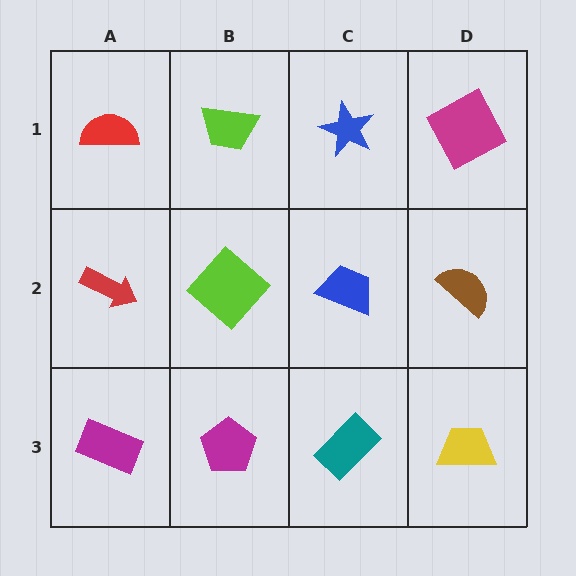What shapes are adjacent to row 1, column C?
A blue trapezoid (row 2, column C), a lime trapezoid (row 1, column B), a magenta square (row 1, column D).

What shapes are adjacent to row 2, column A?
A red semicircle (row 1, column A), a magenta rectangle (row 3, column A), a lime diamond (row 2, column B).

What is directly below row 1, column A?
A red arrow.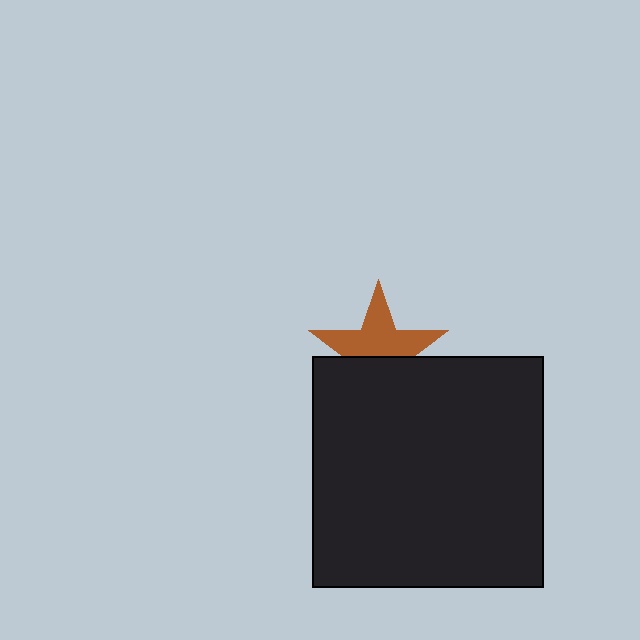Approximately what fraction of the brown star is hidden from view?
Roughly 43% of the brown star is hidden behind the black square.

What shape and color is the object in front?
The object in front is a black square.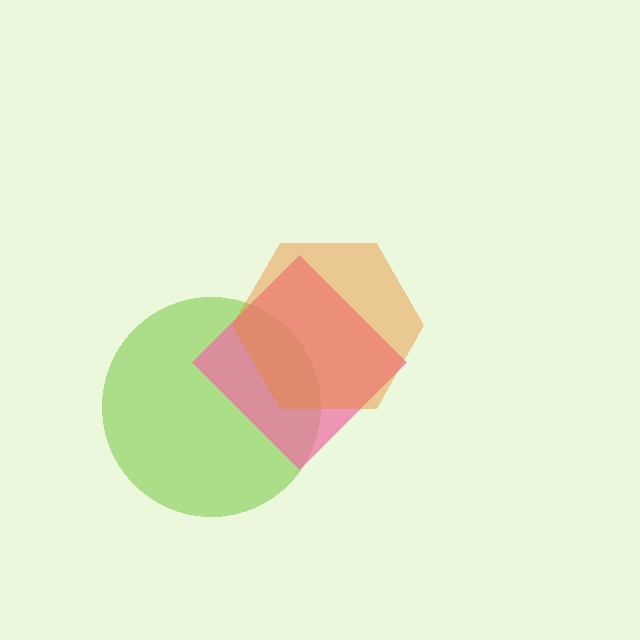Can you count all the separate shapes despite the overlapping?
Yes, there are 3 separate shapes.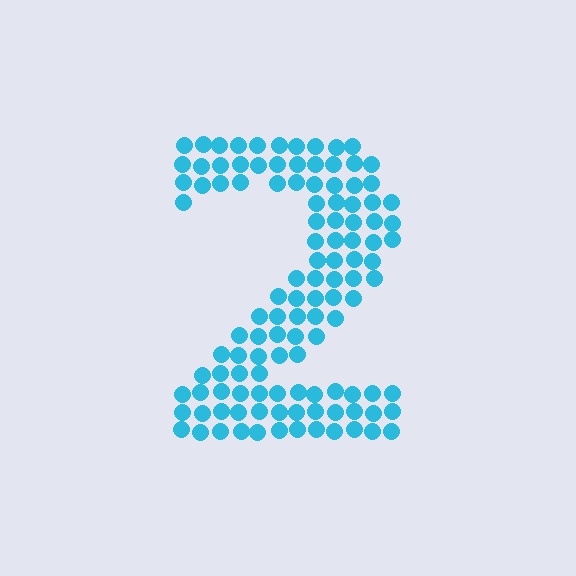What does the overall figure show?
The overall figure shows the digit 2.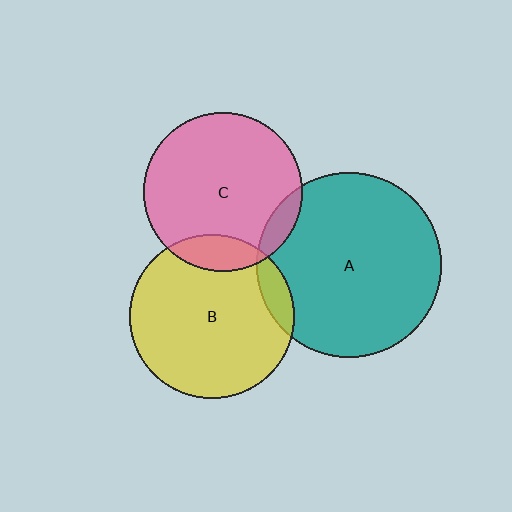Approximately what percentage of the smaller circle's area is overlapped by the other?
Approximately 15%.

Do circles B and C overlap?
Yes.